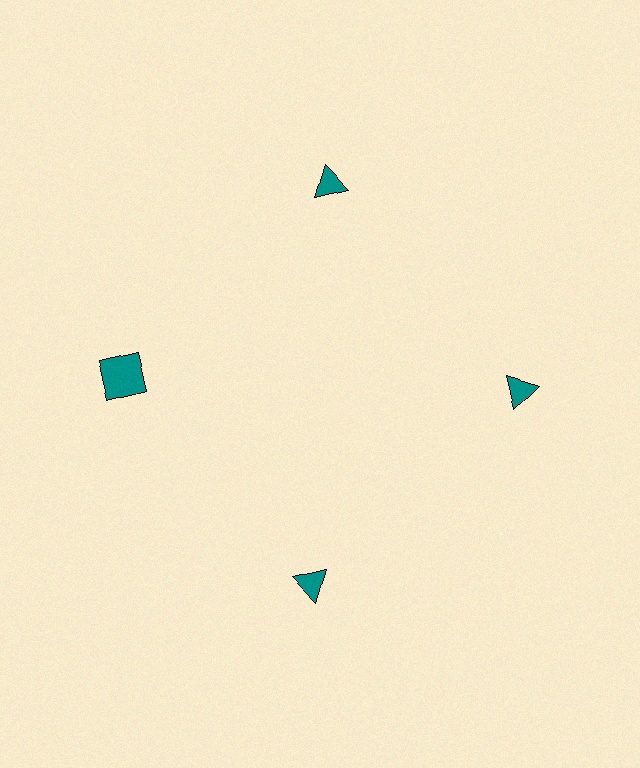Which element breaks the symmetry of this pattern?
The teal square at roughly the 9 o'clock position breaks the symmetry. All other shapes are teal triangles.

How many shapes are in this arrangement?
There are 4 shapes arranged in a ring pattern.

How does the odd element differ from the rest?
It has a different shape: square instead of triangle.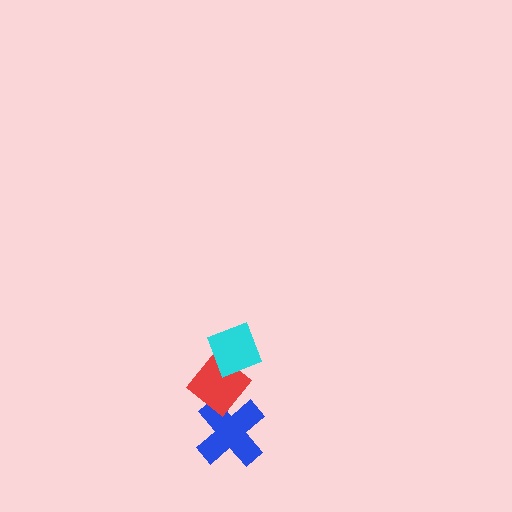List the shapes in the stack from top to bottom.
From top to bottom: the cyan diamond, the red diamond, the blue cross.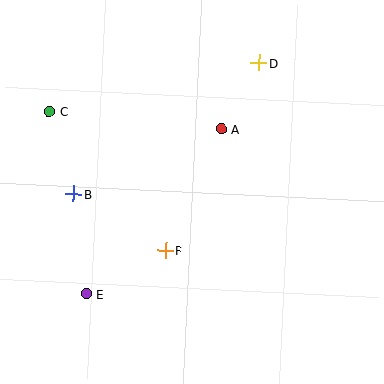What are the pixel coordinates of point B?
Point B is at (73, 194).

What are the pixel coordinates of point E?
Point E is at (86, 294).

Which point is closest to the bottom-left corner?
Point E is closest to the bottom-left corner.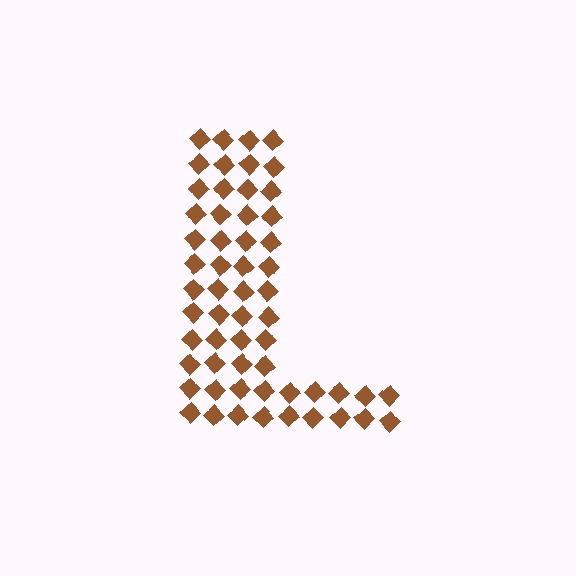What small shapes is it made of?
It is made of small diamonds.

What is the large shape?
The large shape is the letter L.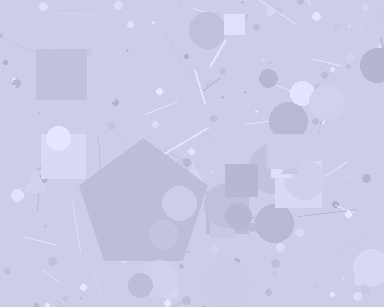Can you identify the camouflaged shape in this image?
The camouflaged shape is a pentagon.